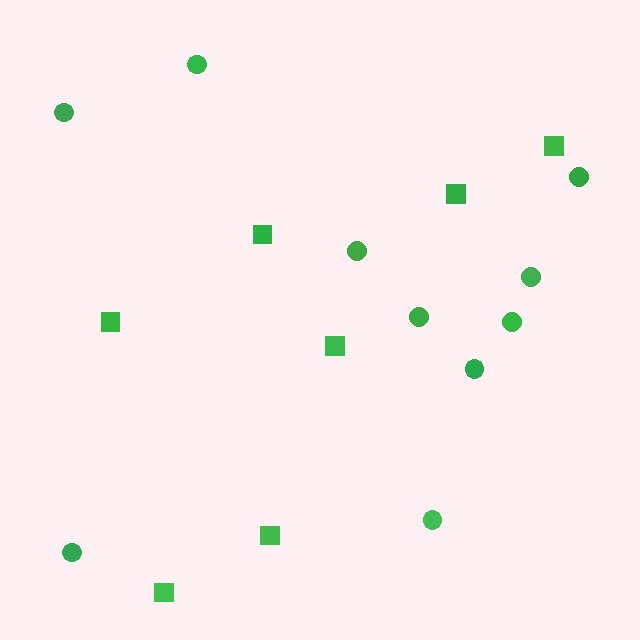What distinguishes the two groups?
There are 2 groups: one group of squares (7) and one group of circles (10).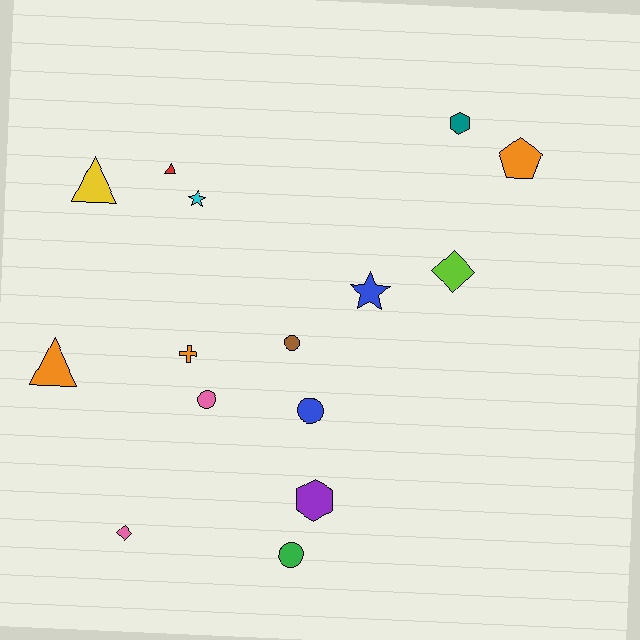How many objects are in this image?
There are 15 objects.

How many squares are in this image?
There are no squares.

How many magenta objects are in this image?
There are no magenta objects.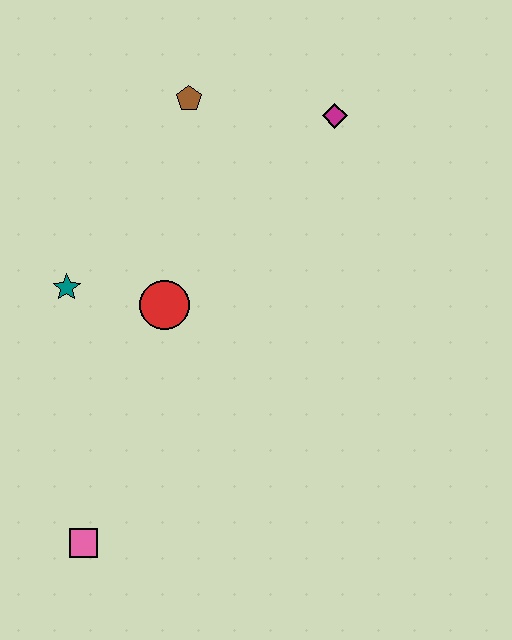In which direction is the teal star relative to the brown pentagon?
The teal star is below the brown pentagon.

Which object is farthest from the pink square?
The magenta diamond is farthest from the pink square.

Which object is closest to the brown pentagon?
The magenta diamond is closest to the brown pentagon.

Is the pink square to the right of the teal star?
Yes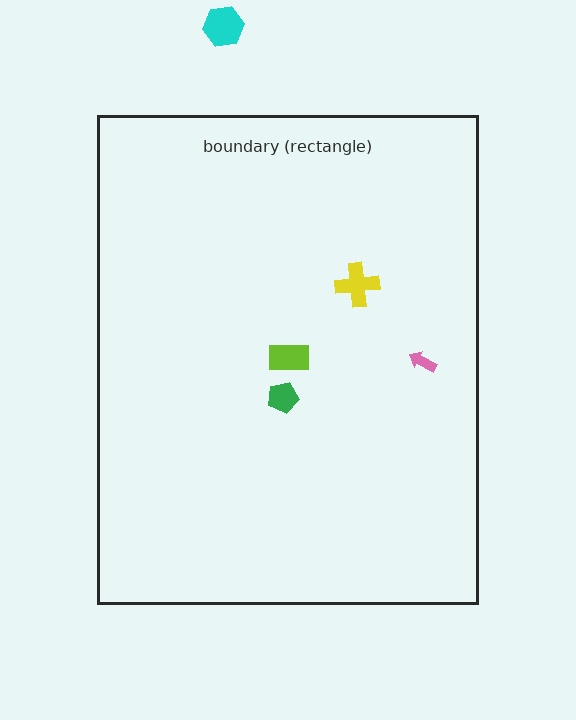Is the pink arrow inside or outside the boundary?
Inside.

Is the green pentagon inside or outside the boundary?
Inside.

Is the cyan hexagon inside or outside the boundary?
Outside.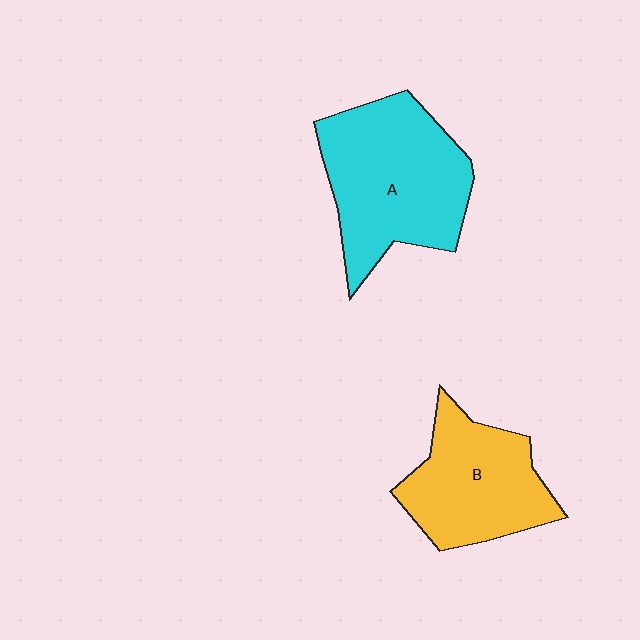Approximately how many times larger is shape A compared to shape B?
Approximately 1.3 times.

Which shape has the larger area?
Shape A (cyan).